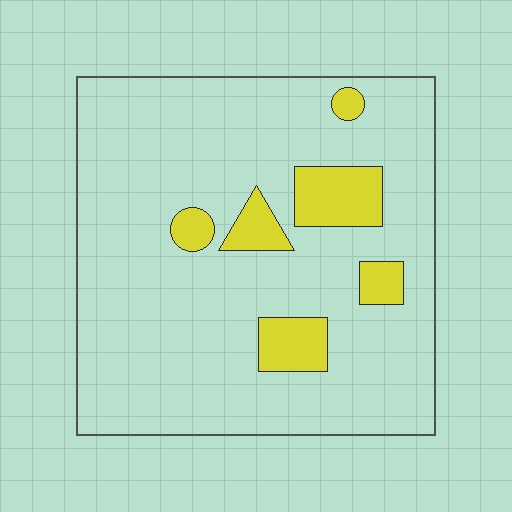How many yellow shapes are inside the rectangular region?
6.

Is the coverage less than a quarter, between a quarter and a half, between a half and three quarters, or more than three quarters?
Less than a quarter.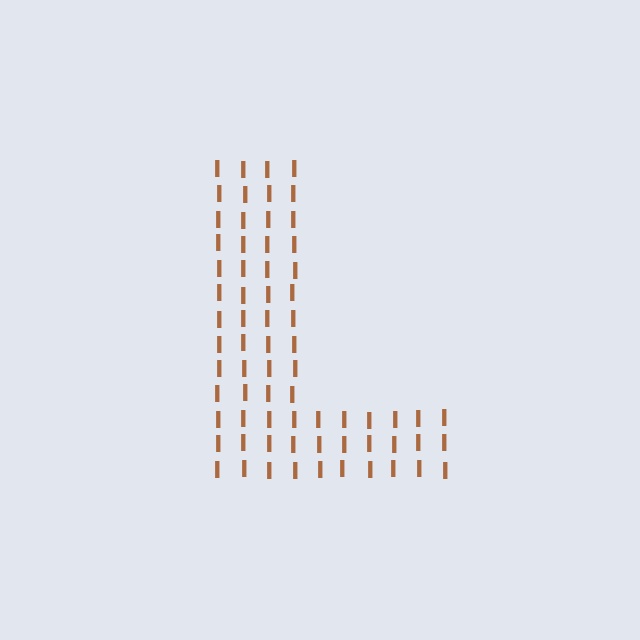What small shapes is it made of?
It is made of small letter I's.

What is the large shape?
The large shape is the letter L.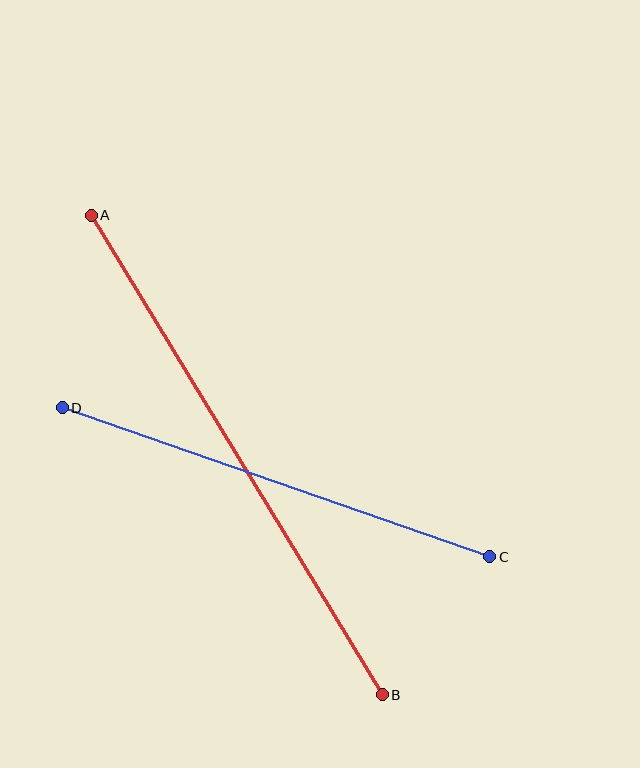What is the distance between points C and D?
The distance is approximately 453 pixels.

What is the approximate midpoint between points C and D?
The midpoint is at approximately (276, 482) pixels.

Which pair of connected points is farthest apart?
Points A and B are farthest apart.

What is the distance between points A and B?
The distance is approximately 561 pixels.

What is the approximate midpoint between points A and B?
The midpoint is at approximately (237, 455) pixels.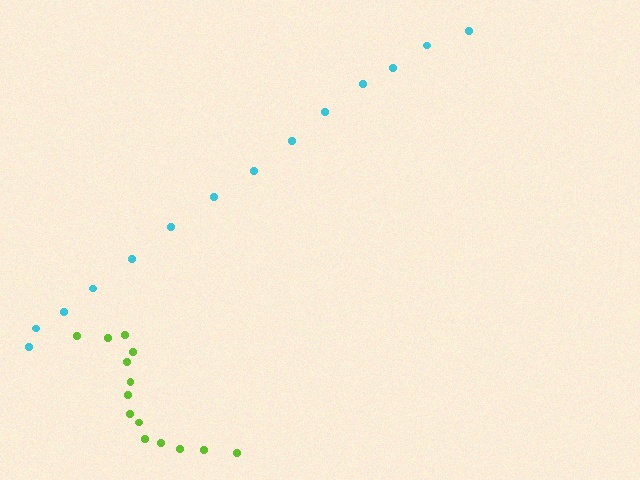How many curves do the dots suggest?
There are 2 distinct paths.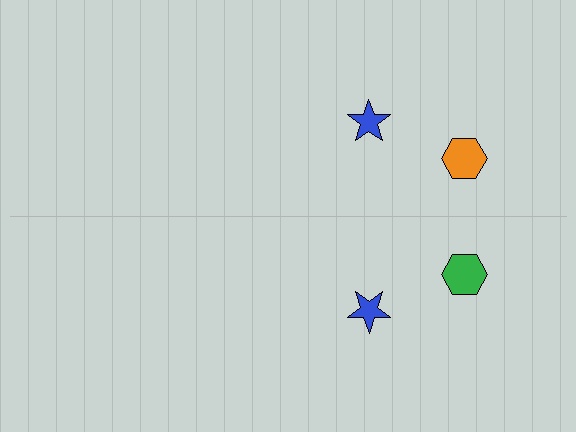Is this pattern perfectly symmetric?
No, the pattern is not perfectly symmetric. The green hexagon on the bottom side breaks the symmetry — its mirror counterpart is orange.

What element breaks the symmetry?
The green hexagon on the bottom side breaks the symmetry — its mirror counterpart is orange.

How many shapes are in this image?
There are 4 shapes in this image.